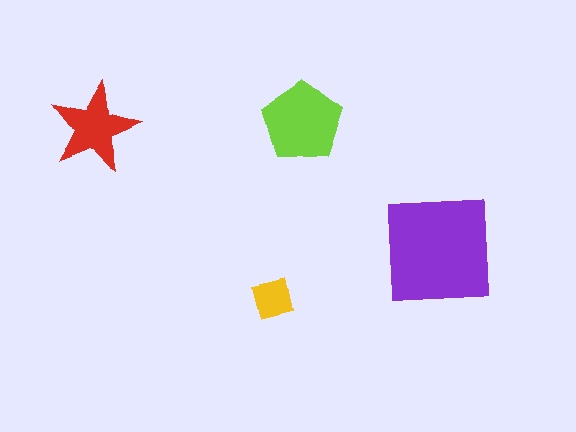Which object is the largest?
The purple square.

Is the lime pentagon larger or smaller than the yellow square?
Larger.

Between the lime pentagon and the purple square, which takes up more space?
The purple square.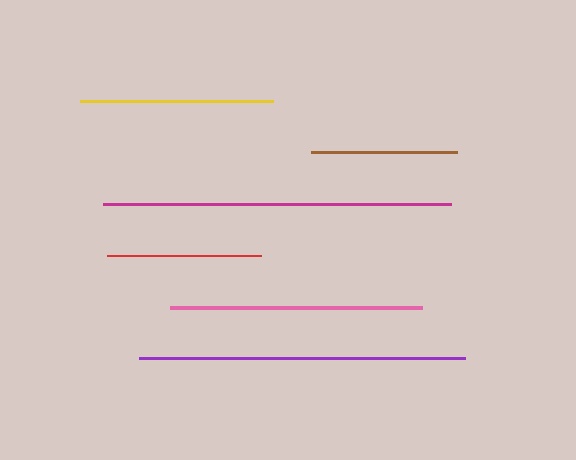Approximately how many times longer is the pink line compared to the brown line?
The pink line is approximately 1.7 times the length of the brown line.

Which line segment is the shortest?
The brown line is the shortest at approximately 146 pixels.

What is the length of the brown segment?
The brown segment is approximately 146 pixels long.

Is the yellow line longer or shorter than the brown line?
The yellow line is longer than the brown line.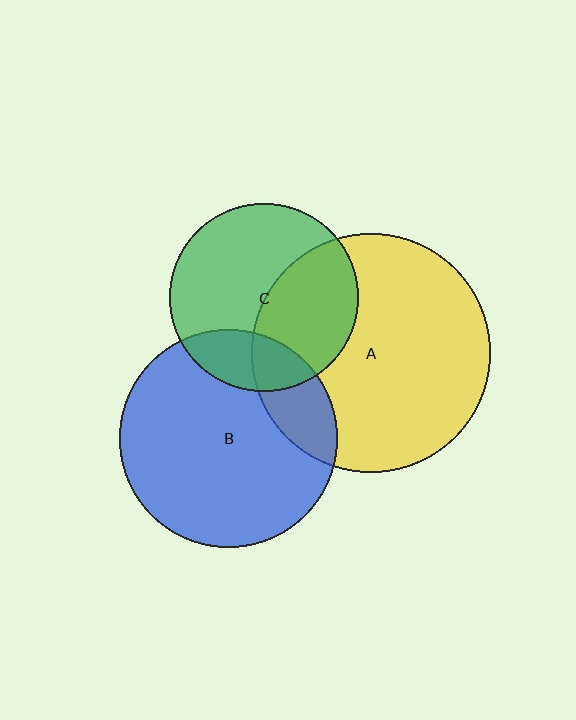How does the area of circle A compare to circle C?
Approximately 1.6 times.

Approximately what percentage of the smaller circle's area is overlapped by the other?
Approximately 20%.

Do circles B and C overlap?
Yes.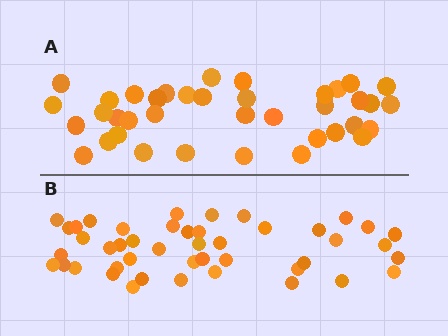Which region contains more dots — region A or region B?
Region B (the bottom region) has more dots.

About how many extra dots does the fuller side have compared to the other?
Region B has roughly 8 or so more dots than region A.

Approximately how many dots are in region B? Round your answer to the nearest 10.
About 40 dots. (The exact count is 45, which rounds to 40.)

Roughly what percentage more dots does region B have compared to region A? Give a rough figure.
About 20% more.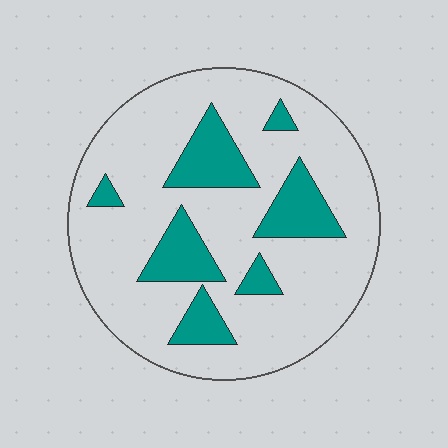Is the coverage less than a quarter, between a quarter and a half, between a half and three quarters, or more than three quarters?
Less than a quarter.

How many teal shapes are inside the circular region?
7.